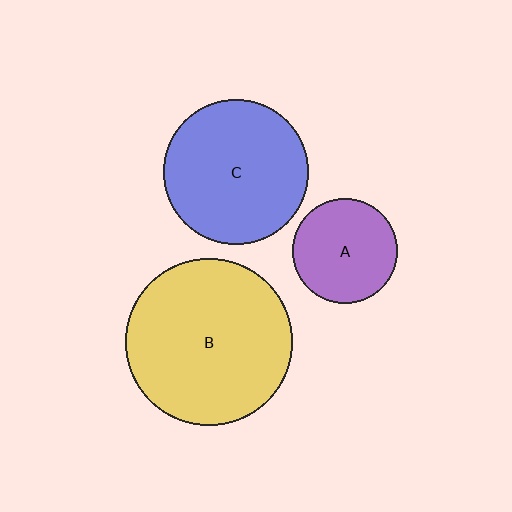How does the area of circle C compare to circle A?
Approximately 1.9 times.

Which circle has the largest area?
Circle B (yellow).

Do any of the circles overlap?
No, none of the circles overlap.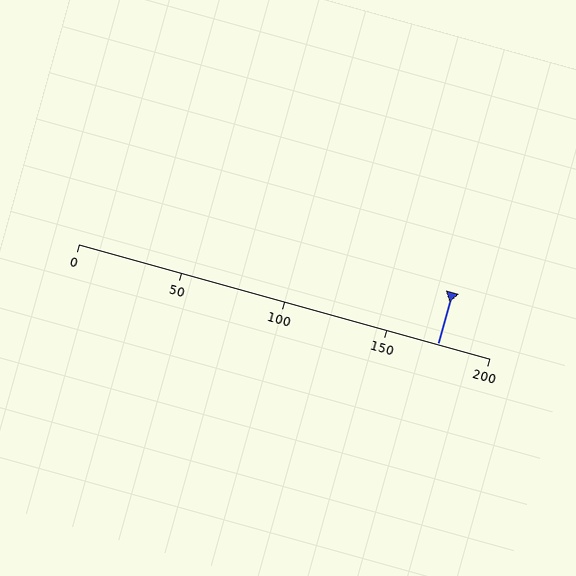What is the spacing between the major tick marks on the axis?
The major ticks are spaced 50 apart.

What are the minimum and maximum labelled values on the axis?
The axis runs from 0 to 200.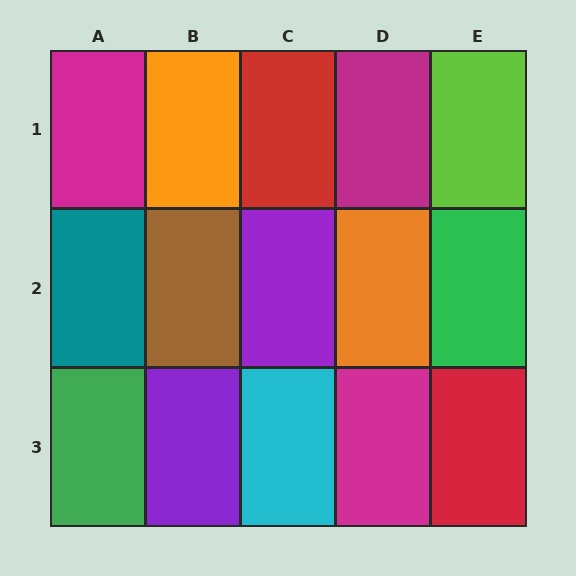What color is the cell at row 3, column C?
Cyan.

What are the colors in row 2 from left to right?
Teal, brown, purple, orange, green.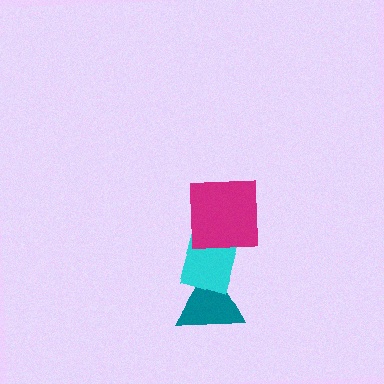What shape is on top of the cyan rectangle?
The magenta square is on top of the cyan rectangle.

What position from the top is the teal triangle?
The teal triangle is 3rd from the top.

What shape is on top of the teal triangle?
The cyan rectangle is on top of the teal triangle.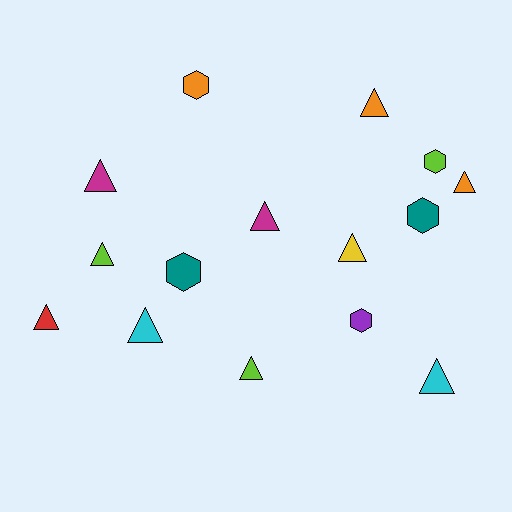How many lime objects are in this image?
There are 3 lime objects.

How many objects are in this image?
There are 15 objects.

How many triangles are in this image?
There are 10 triangles.